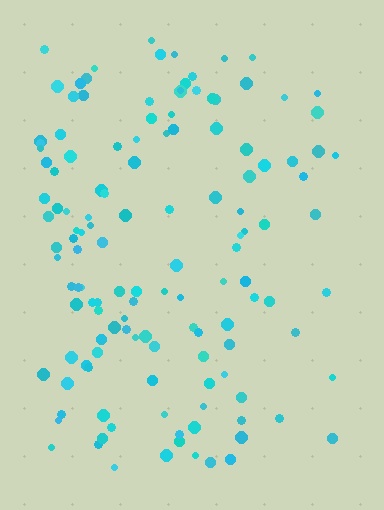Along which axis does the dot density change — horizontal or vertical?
Horizontal.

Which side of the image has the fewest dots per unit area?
The right.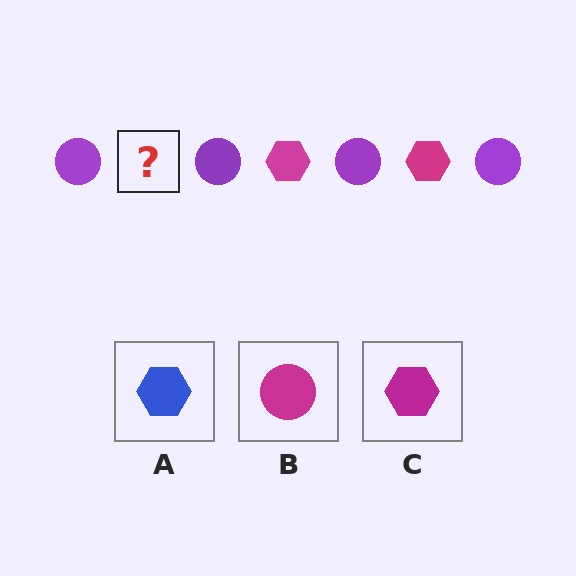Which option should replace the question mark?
Option C.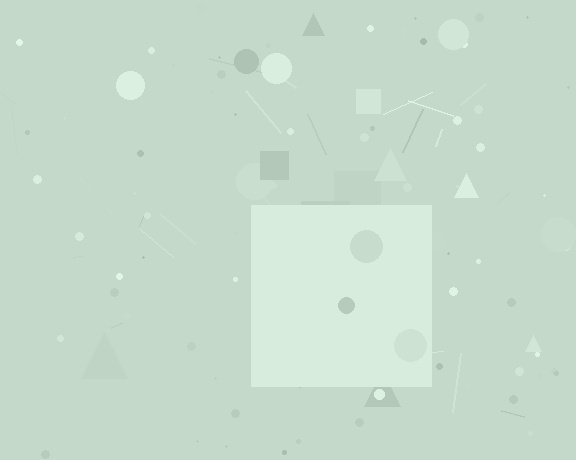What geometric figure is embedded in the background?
A square is embedded in the background.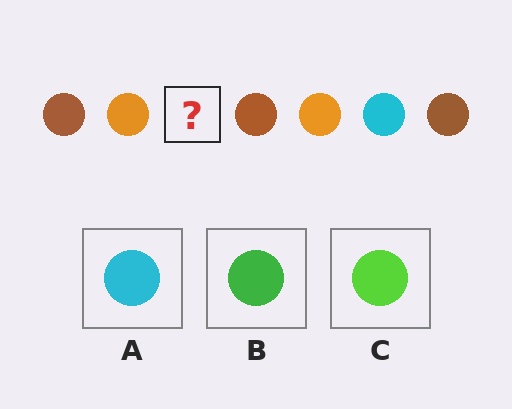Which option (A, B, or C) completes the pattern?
A.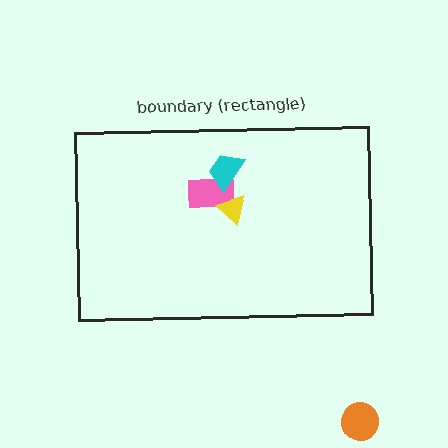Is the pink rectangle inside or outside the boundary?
Inside.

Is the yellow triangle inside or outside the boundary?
Inside.